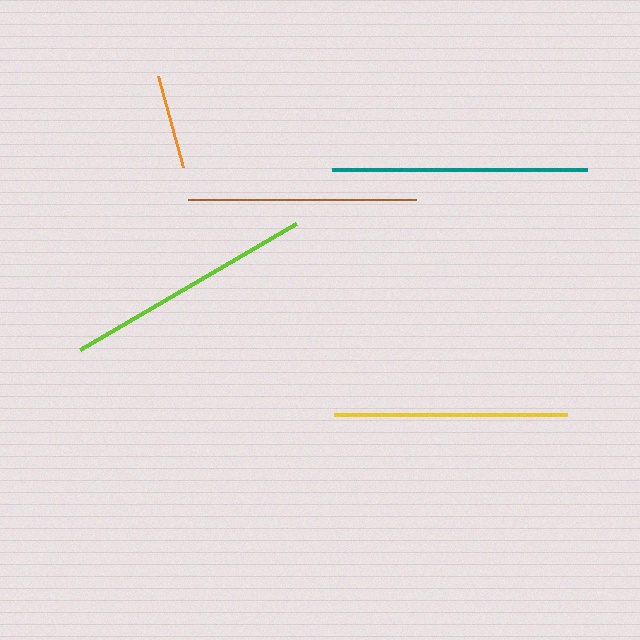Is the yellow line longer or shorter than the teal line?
The teal line is longer than the yellow line.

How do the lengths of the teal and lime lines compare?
The teal and lime lines are approximately the same length.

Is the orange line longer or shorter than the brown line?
The brown line is longer than the orange line.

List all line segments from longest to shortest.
From longest to shortest: teal, lime, yellow, brown, orange.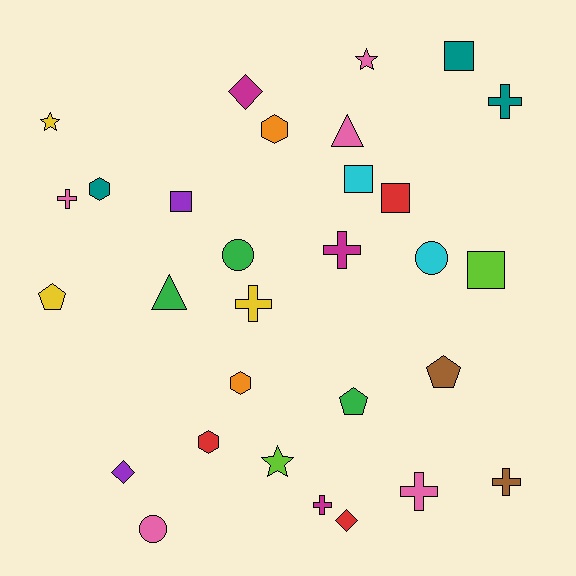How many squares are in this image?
There are 5 squares.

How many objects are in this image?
There are 30 objects.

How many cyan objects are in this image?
There are 2 cyan objects.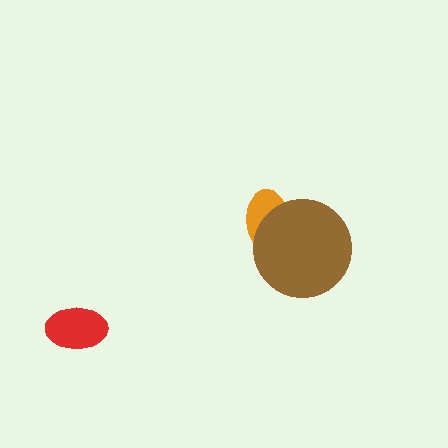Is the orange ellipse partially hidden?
Yes, it is partially covered by another shape.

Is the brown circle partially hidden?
No, no other shape covers it.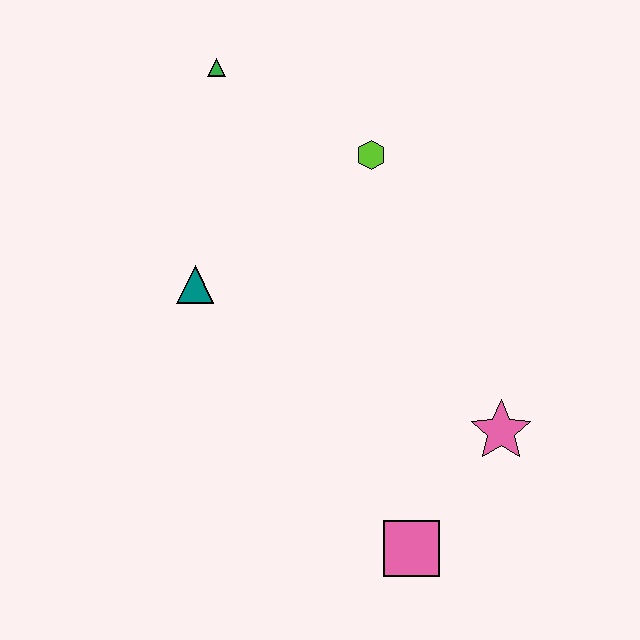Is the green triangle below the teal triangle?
No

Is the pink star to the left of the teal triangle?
No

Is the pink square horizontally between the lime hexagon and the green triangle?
No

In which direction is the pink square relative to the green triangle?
The pink square is below the green triangle.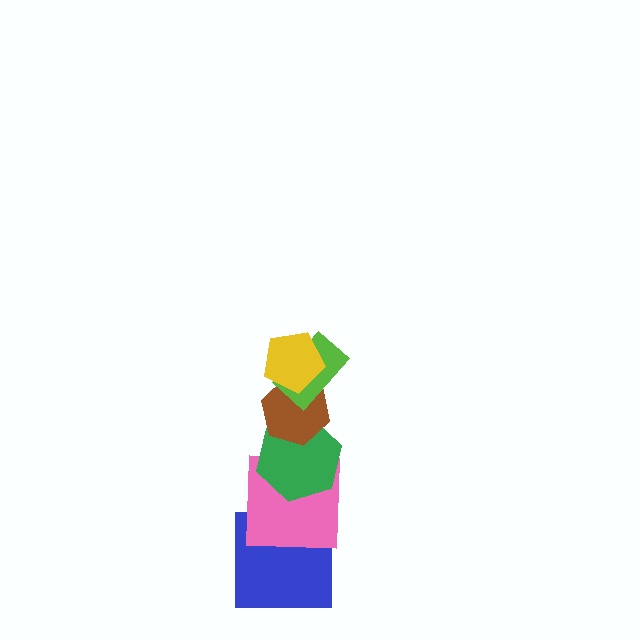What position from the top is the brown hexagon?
The brown hexagon is 3rd from the top.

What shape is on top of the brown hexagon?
The lime rectangle is on top of the brown hexagon.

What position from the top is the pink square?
The pink square is 5th from the top.